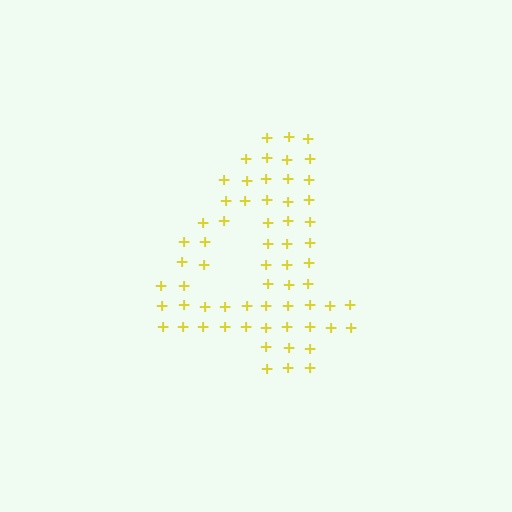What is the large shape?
The large shape is the digit 4.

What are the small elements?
The small elements are plus signs.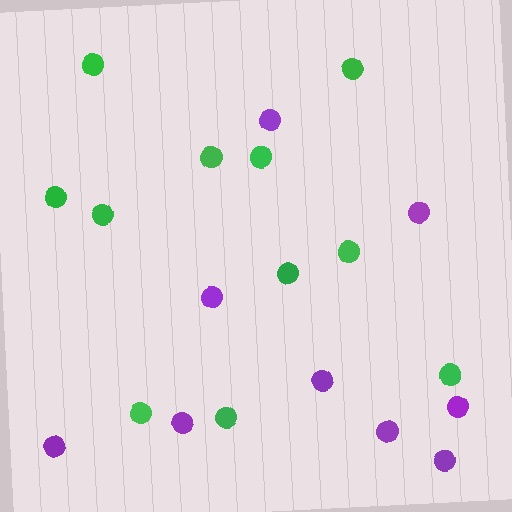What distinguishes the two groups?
There are 2 groups: one group of green circles (11) and one group of purple circles (9).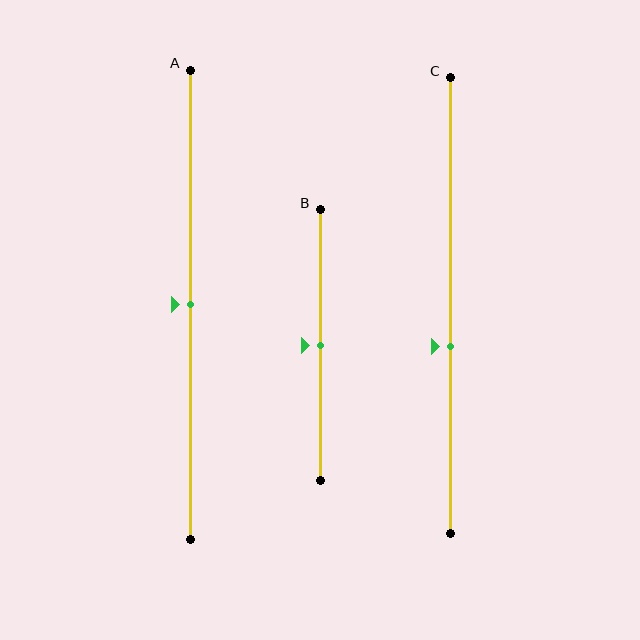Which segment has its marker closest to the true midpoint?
Segment A has its marker closest to the true midpoint.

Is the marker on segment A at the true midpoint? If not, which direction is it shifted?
Yes, the marker on segment A is at the true midpoint.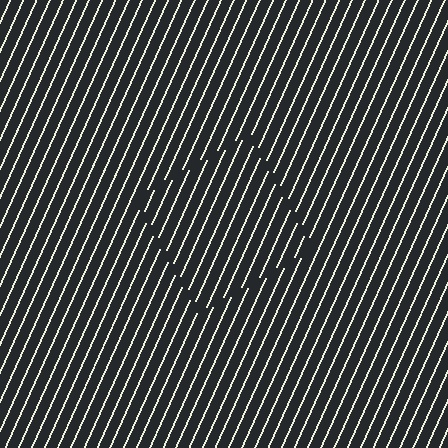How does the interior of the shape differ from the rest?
The interior of the shape contains the same grating, shifted by half a period — the contour is defined by the phase discontinuity where line-ends from the inner and outer gratings abut.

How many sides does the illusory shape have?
4 sides — the line-ends trace a square.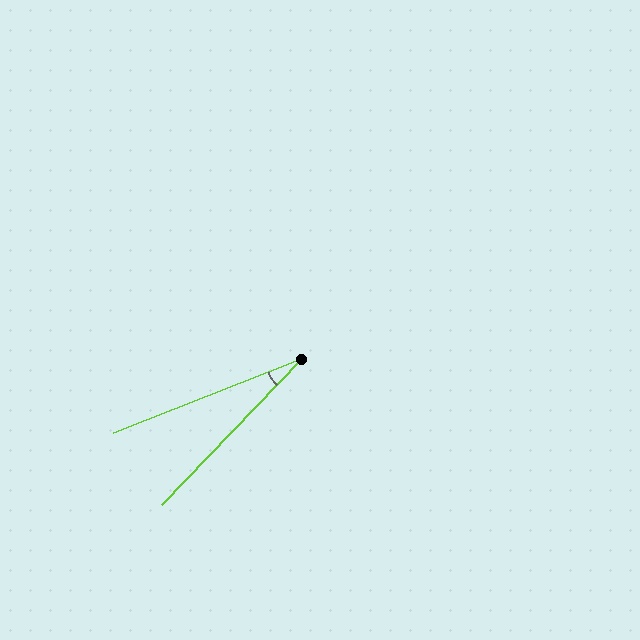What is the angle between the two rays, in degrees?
Approximately 25 degrees.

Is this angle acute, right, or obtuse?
It is acute.